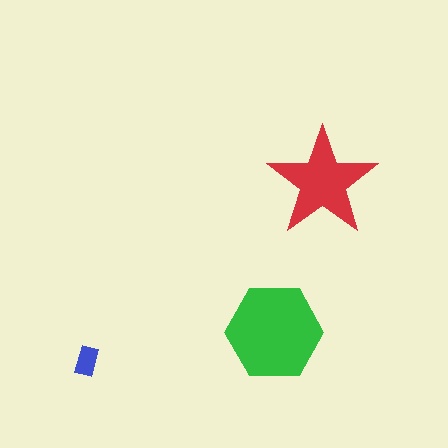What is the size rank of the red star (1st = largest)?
2nd.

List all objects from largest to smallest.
The green hexagon, the red star, the blue rectangle.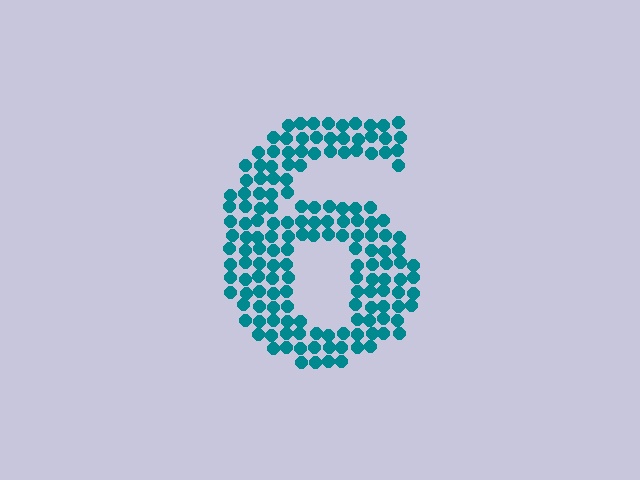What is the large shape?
The large shape is the digit 6.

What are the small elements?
The small elements are circles.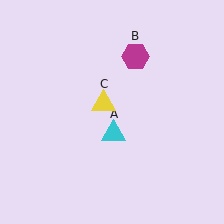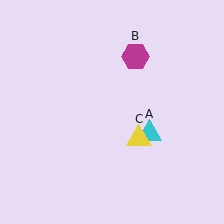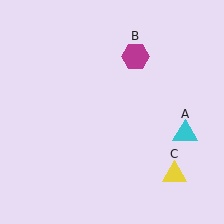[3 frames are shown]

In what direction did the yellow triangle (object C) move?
The yellow triangle (object C) moved down and to the right.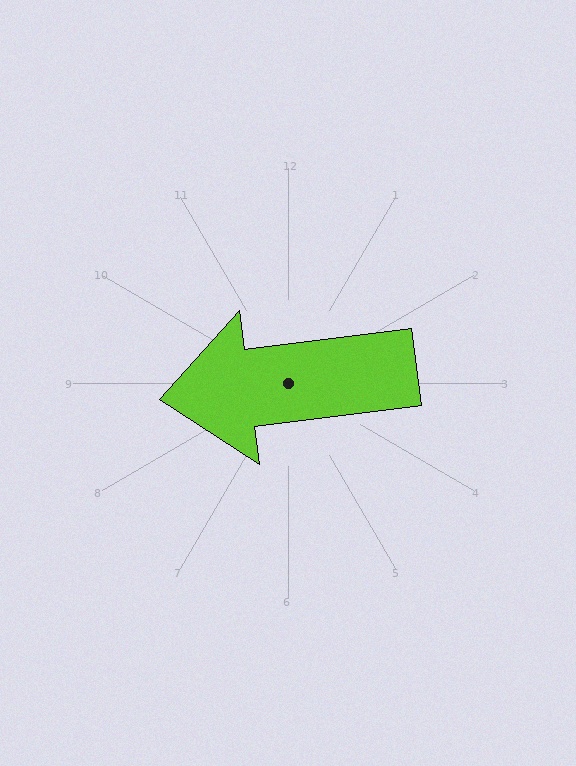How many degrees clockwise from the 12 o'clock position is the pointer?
Approximately 263 degrees.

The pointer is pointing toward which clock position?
Roughly 9 o'clock.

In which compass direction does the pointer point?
West.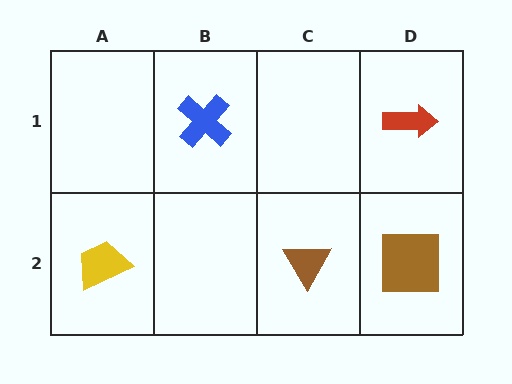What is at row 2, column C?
A brown triangle.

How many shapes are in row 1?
2 shapes.